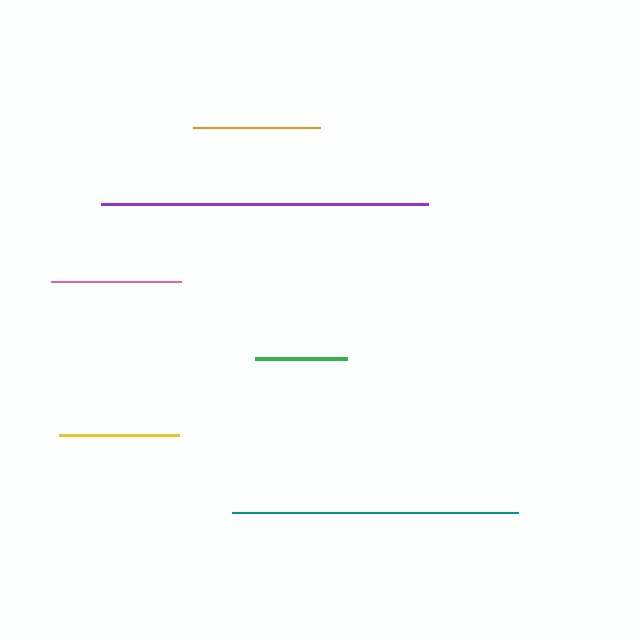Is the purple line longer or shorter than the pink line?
The purple line is longer than the pink line.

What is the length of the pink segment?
The pink segment is approximately 130 pixels long.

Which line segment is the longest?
The purple line is the longest at approximately 327 pixels.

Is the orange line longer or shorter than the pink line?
The pink line is longer than the orange line.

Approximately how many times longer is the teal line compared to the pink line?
The teal line is approximately 2.2 times the length of the pink line.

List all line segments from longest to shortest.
From longest to shortest: purple, teal, pink, orange, yellow, green.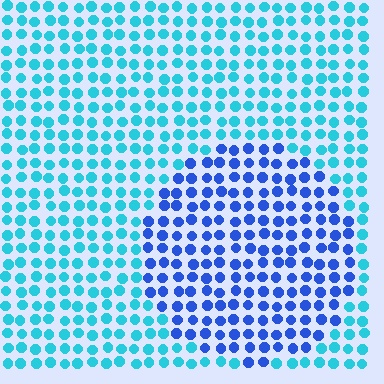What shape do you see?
I see a circle.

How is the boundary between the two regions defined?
The boundary is defined purely by a slight shift in hue (about 40 degrees). Spacing, size, and orientation are identical on both sides.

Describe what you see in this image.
The image is filled with small cyan elements in a uniform arrangement. A circle-shaped region is visible where the elements are tinted to a slightly different hue, forming a subtle color boundary.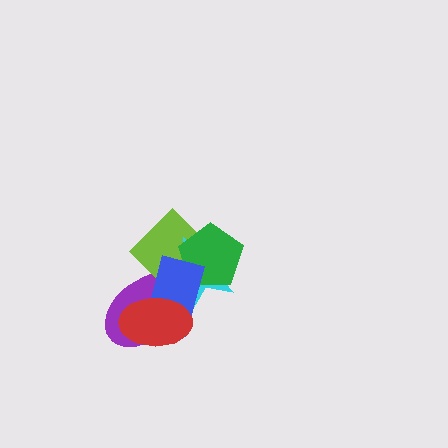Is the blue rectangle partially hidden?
Yes, it is partially covered by another shape.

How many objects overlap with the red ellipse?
3 objects overlap with the red ellipse.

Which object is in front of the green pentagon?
The blue rectangle is in front of the green pentagon.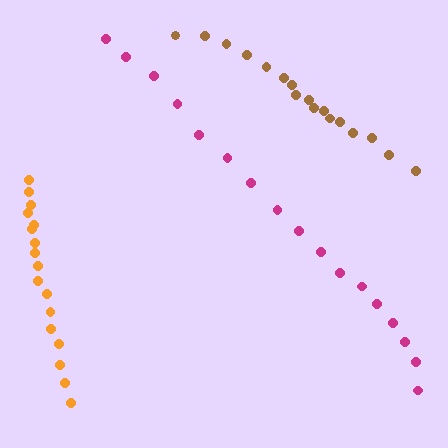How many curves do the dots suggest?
There are 3 distinct paths.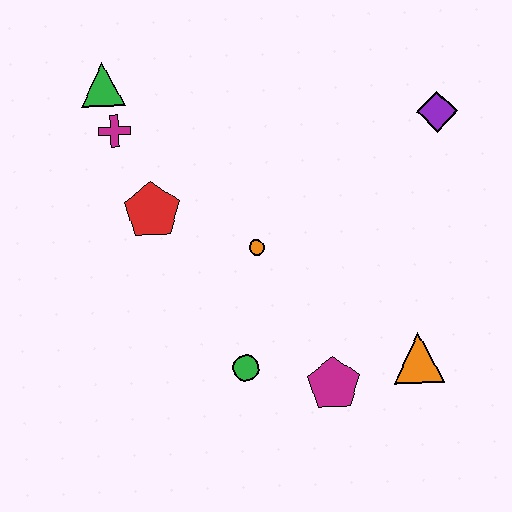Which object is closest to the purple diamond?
The orange circle is closest to the purple diamond.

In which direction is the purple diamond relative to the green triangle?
The purple diamond is to the right of the green triangle.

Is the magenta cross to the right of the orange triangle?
No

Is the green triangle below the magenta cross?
No